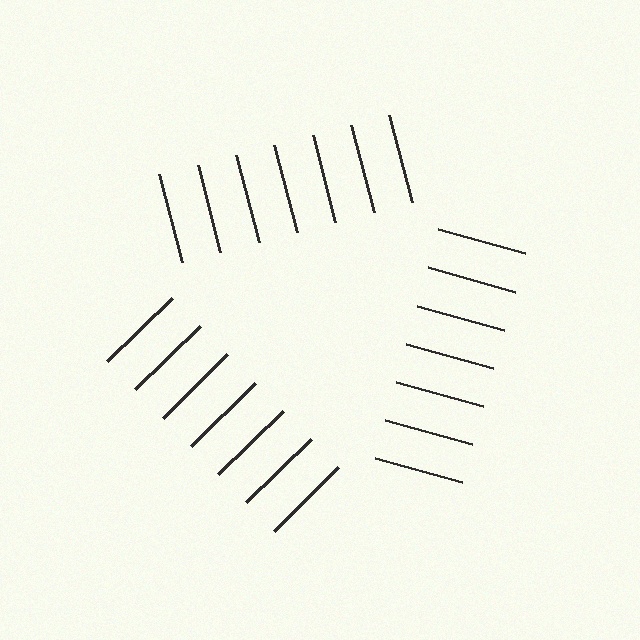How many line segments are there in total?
21 — 7 along each of the 3 edges.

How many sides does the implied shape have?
3 sides — the line-ends trace a triangle.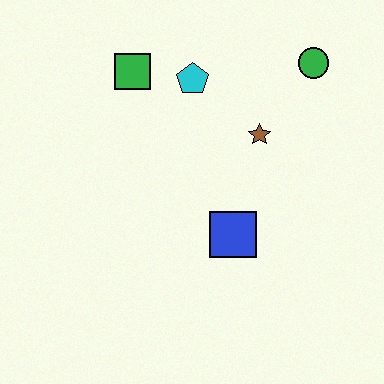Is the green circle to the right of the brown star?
Yes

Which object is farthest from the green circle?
The blue square is farthest from the green circle.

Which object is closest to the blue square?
The brown star is closest to the blue square.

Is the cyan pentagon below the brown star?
No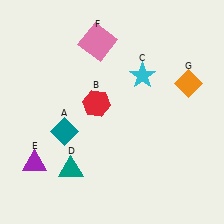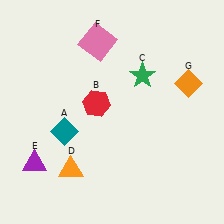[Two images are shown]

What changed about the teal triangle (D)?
In Image 1, D is teal. In Image 2, it changed to orange.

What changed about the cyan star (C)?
In Image 1, C is cyan. In Image 2, it changed to green.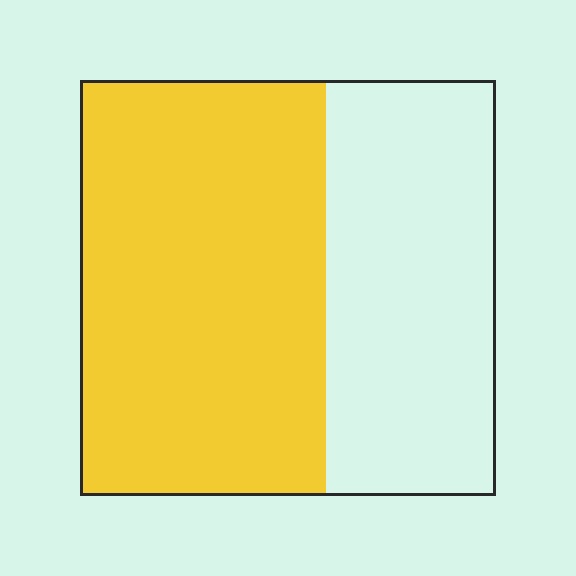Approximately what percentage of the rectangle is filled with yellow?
Approximately 60%.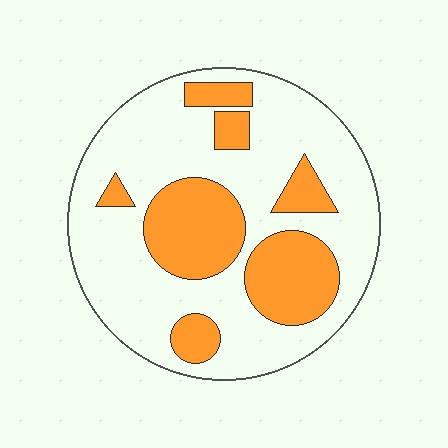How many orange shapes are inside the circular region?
7.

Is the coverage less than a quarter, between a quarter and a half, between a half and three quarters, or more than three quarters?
Between a quarter and a half.